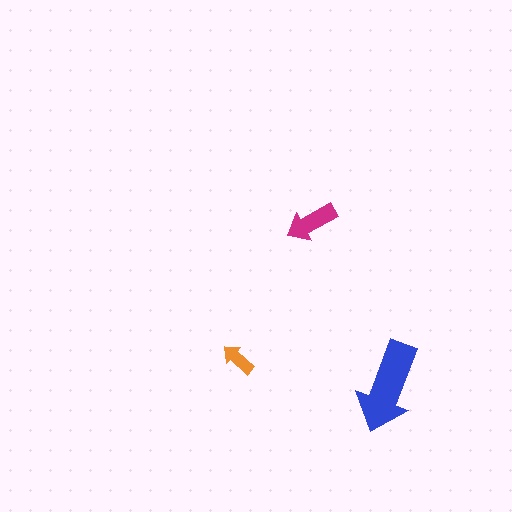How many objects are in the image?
There are 3 objects in the image.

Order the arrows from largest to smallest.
the blue one, the magenta one, the orange one.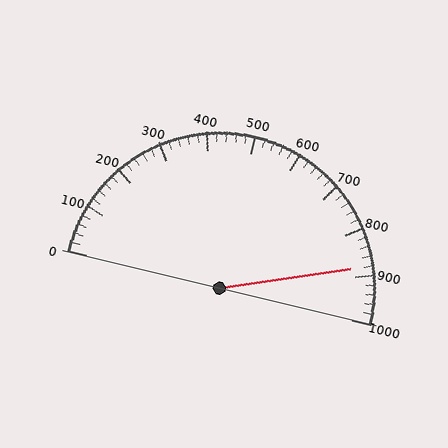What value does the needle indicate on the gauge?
The needle indicates approximately 880.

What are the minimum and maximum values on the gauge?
The gauge ranges from 0 to 1000.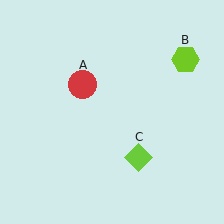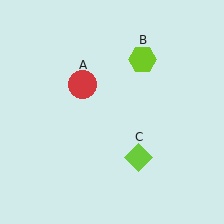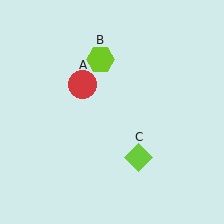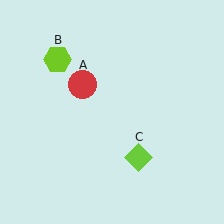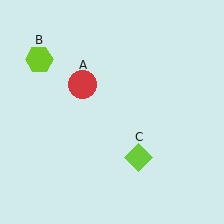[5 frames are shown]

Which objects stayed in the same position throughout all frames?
Red circle (object A) and lime diamond (object C) remained stationary.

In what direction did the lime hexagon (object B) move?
The lime hexagon (object B) moved left.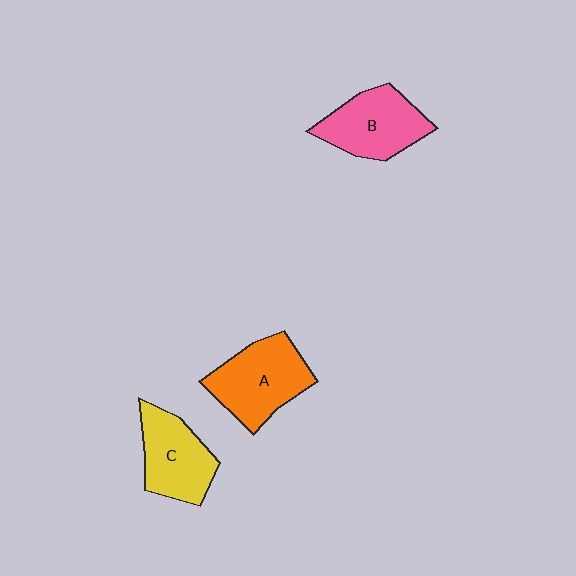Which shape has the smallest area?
Shape C (yellow).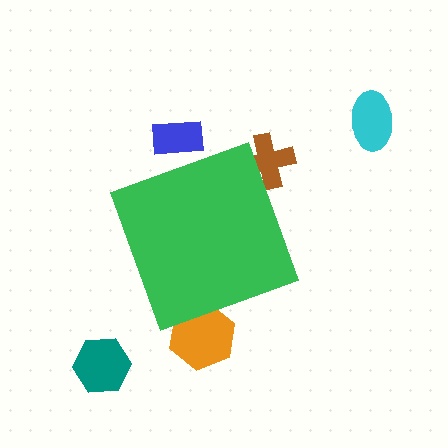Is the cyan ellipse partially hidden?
No, the cyan ellipse is fully visible.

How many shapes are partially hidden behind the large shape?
3 shapes are partially hidden.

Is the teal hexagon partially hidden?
No, the teal hexagon is fully visible.